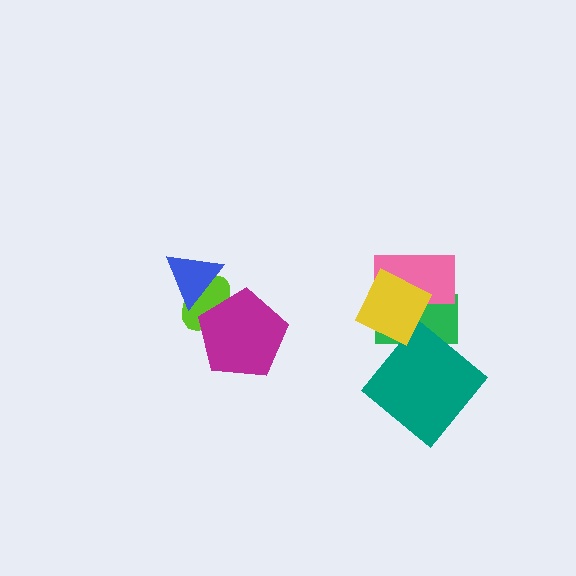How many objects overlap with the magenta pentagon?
1 object overlaps with the magenta pentagon.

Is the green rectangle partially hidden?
Yes, it is partially covered by another shape.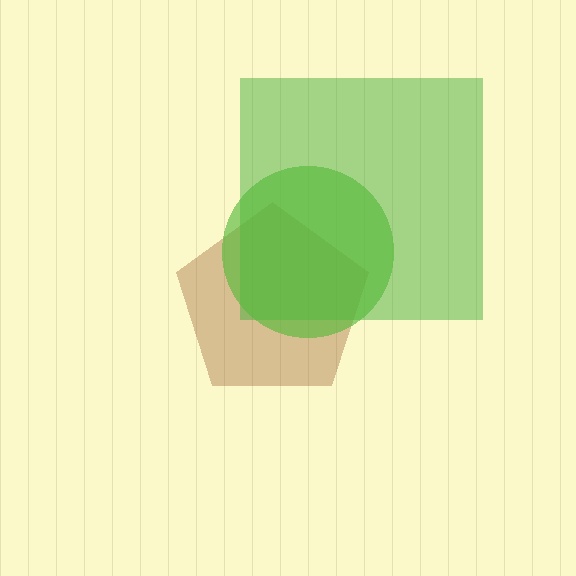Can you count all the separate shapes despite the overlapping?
Yes, there are 3 separate shapes.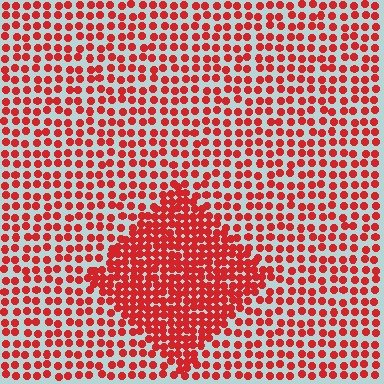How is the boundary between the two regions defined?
The boundary is defined by a change in element density (approximately 1.9x ratio). All elements are the same color, size, and shape.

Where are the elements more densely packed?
The elements are more densely packed inside the diamond boundary.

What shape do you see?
I see a diamond.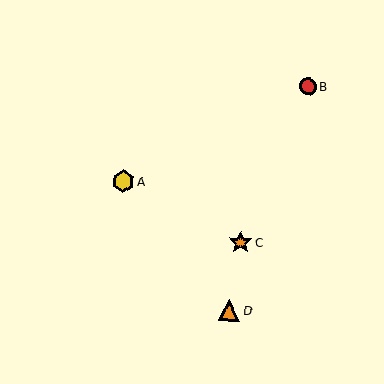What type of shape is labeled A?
Shape A is a yellow hexagon.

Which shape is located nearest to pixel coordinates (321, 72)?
The red circle (labeled B) at (308, 87) is nearest to that location.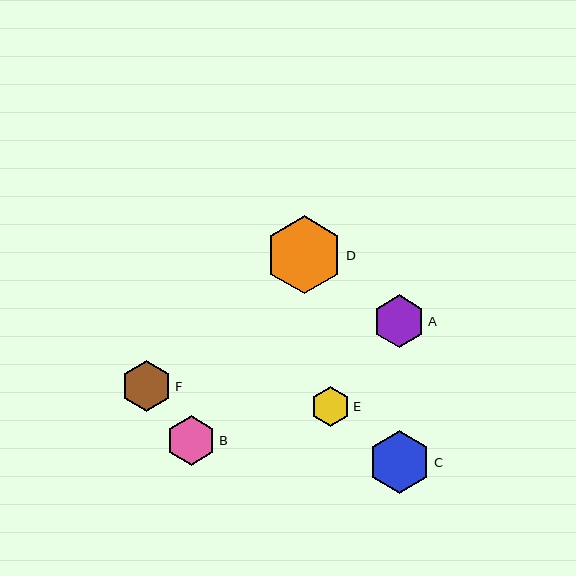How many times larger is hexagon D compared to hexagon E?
Hexagon D is approximately 2.0 times the size of hexagon E.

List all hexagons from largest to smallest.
From largest to smallest: D, C, A, F, B, E.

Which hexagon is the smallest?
Hexagon E is the smallest with a size of approximately 40 pixels.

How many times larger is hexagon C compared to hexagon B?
Hexagon C is approximately 1.3 times the size of hexagon B.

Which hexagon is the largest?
Hexagon D is the largest with a size of approximately 78 pixels.